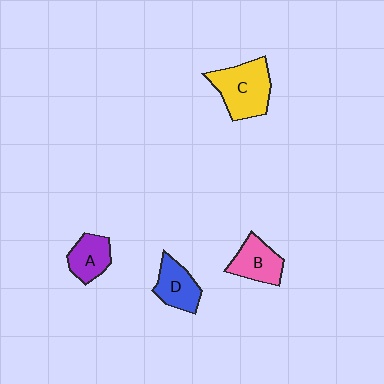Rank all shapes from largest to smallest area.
From largest to smallest: C (yellow), B (pink), D (blue), A (purple).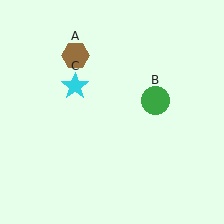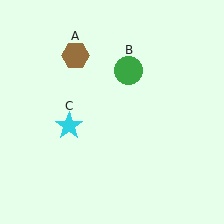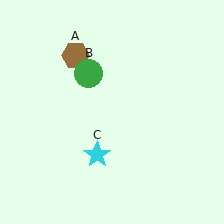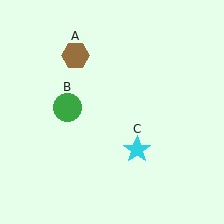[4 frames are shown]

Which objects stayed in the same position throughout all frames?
Brown hexagon (object A) remained stationary.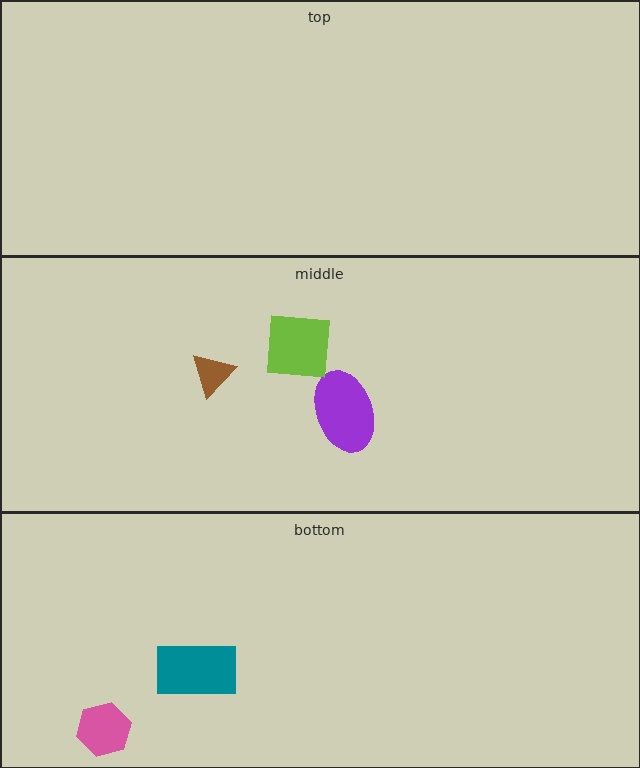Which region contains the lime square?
The middle region.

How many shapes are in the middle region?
3.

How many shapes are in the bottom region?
2.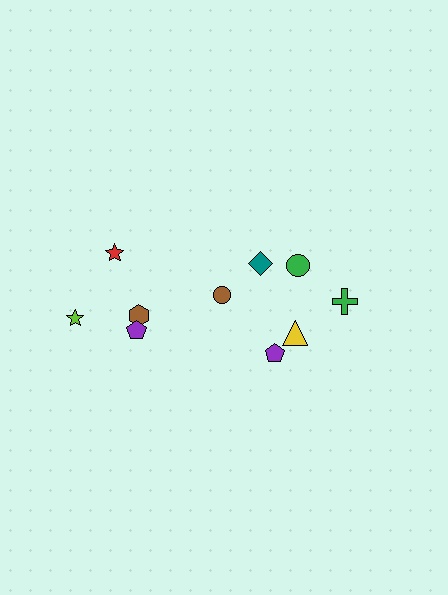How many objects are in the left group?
There are 4 objects.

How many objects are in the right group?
There are 6 objects.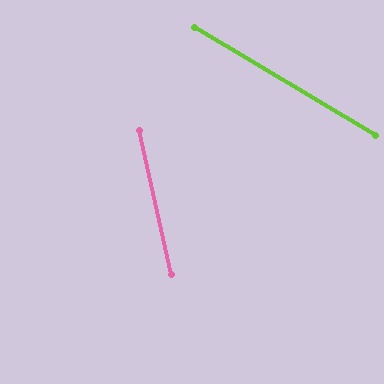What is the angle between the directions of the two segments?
Approximately 47 degrees.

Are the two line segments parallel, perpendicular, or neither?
Neither parallel nor perpendicular — they differ by about 47°.